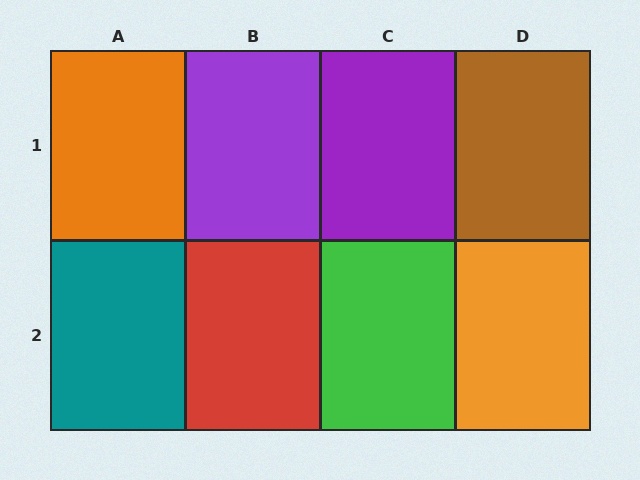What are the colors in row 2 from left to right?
Teal, red, green, orange.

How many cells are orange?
2 cells are orange.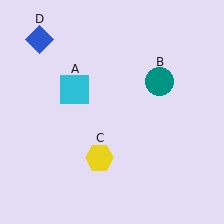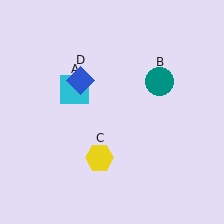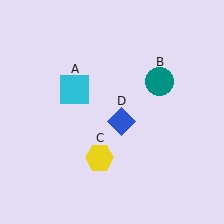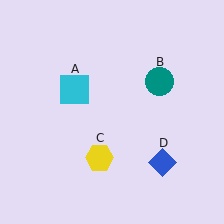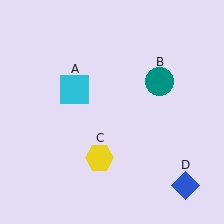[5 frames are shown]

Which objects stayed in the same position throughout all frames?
Cyan square (object A) and teal circle (object B) and yellow hexagon (object C) remained stationary.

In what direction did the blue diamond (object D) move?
The blue diamond (object D) moved down and to the right.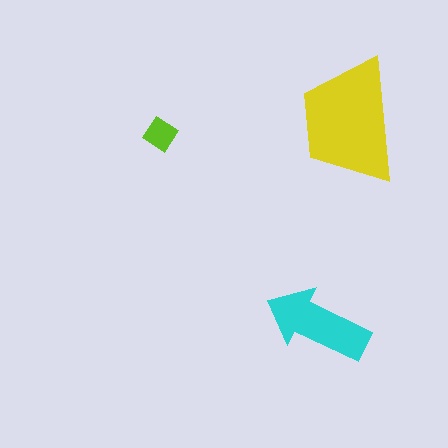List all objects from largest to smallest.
The yellow trapezoid, the cyan arrow, the lime diamond.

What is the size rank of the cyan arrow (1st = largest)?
2nd.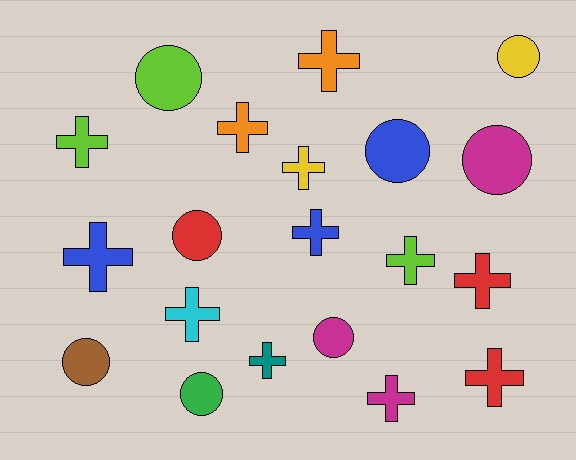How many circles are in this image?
There are 8 circles.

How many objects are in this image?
There are 20 objects.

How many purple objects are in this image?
There are no purple objects.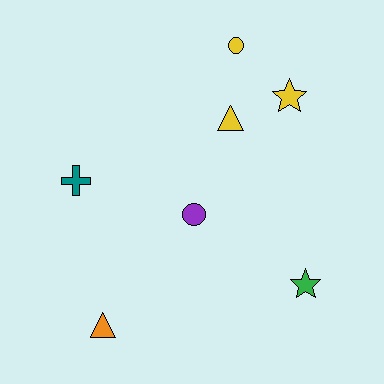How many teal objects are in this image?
There is 1 teal object.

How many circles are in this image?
There are 2 circles.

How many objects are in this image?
There are 7 objects.